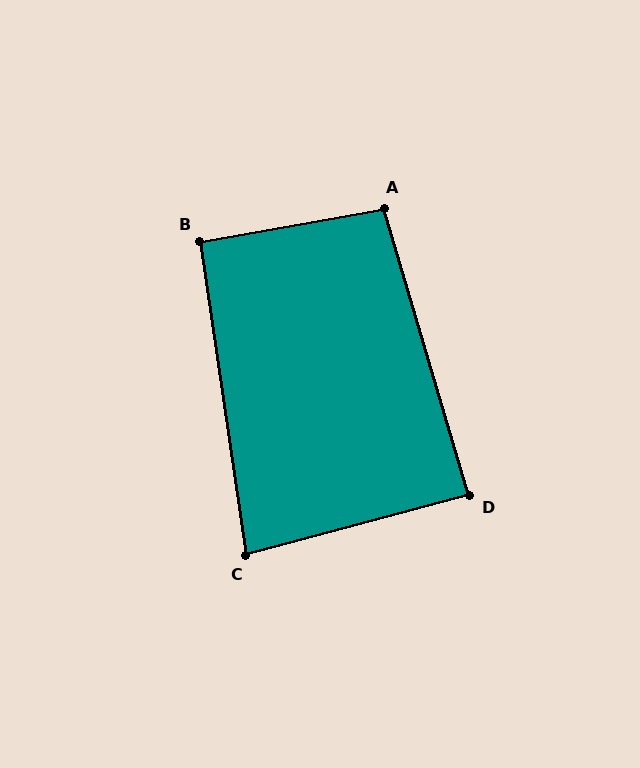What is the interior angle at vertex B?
Approximately 92 degrees (approximately right).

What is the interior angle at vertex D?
Approximately 88 degrees (approximately right).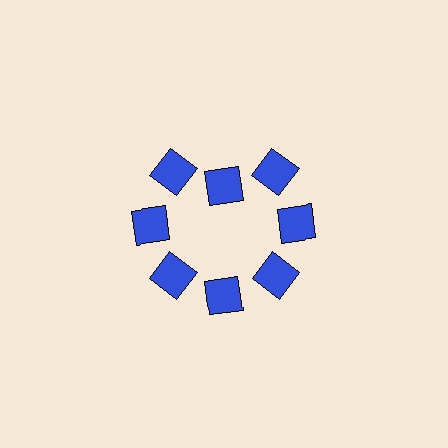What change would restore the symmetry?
The symmetry would be restored by moving it outward, back onto the ring so that all 8 diamonds sit at equal angles and equal distance from the center.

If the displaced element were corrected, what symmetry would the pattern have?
It would have 8-fold rotational symmetry — the pattern would map onto itself every 45 degrees.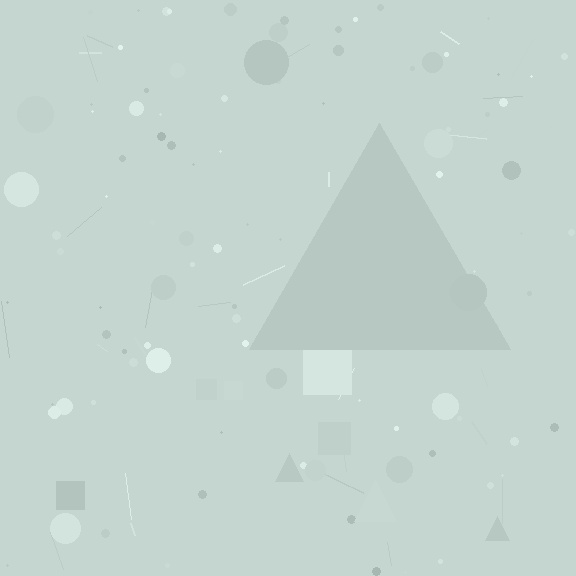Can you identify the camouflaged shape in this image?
The camouflaged shape is a triangle.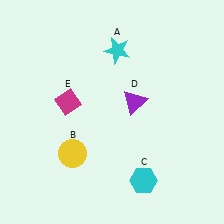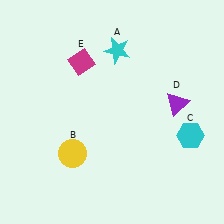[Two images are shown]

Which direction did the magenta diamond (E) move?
The magenta diamond (E) moved up.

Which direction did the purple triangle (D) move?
The purple triangle (D) moved right.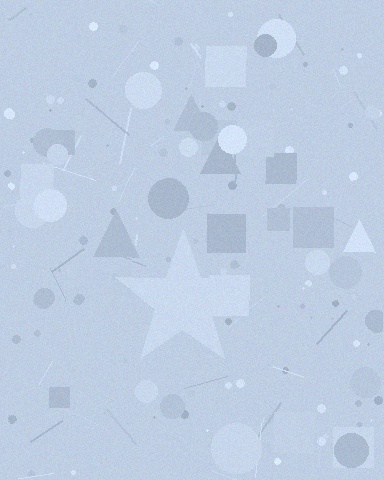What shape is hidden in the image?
A star is hidden in the image.